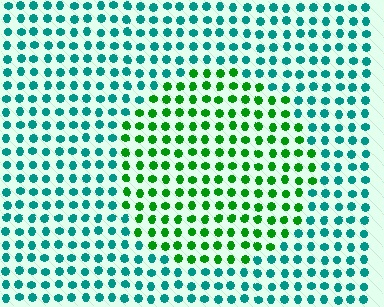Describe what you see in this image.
The image is filled with small teal elements in a uniform arrangement. A circle-shaped region is visible where the elements are tinted to a slightly different hue, forming a subtle color boundary.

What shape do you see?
I see a circle.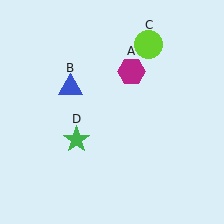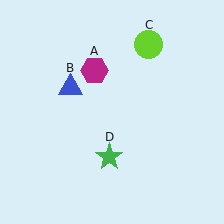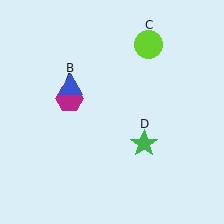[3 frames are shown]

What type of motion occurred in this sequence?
The magenta hexagon (object A), green star (object D) rotated counterclockwise around the center of the scene.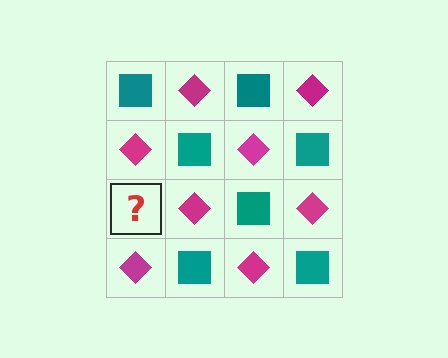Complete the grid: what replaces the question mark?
The question mark should be replaced with a teal square.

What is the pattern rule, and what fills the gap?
The rule is that it alternates teal square and magenta diamond in a checkerboard pattern. The gap should be filled with a teal square.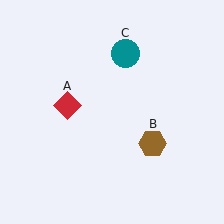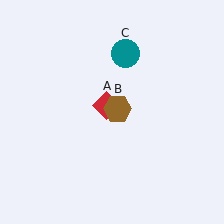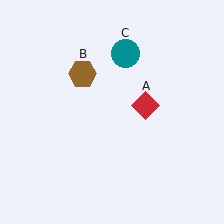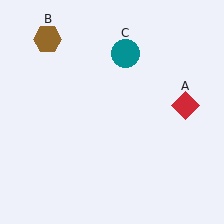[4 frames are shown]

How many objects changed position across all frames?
2 objects changed position: red diamond (object A), brown hexagon (object B).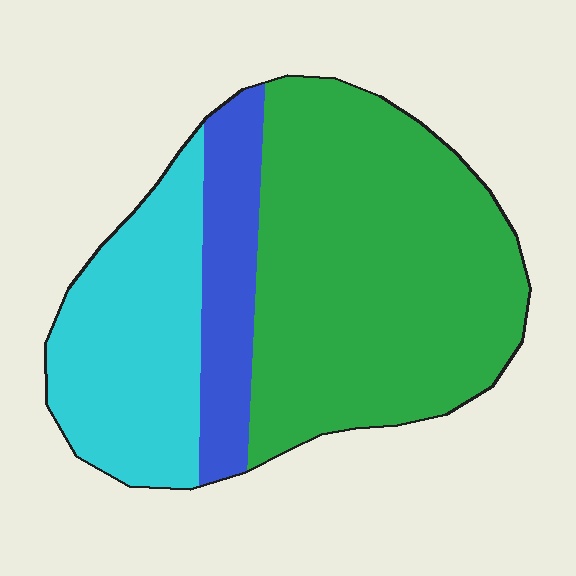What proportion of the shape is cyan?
Cyan takes up about one quarter (1/4) of the shape.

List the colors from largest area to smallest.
From largest to smallest: green, cyan, blue.